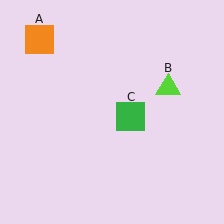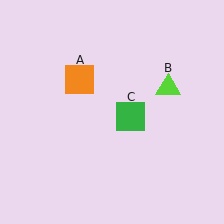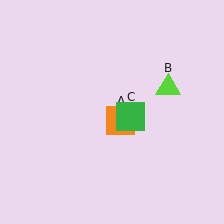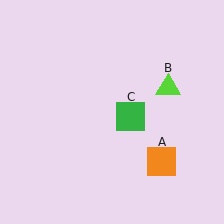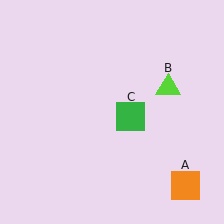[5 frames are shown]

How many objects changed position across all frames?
1 object changed position: orange square (object A).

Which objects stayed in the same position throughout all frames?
Lime triangle (object B) and green square (object C) remained stationary.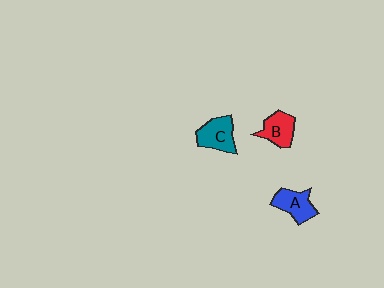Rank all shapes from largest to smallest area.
From largest to smallest: C (teal), A (blue), B (red).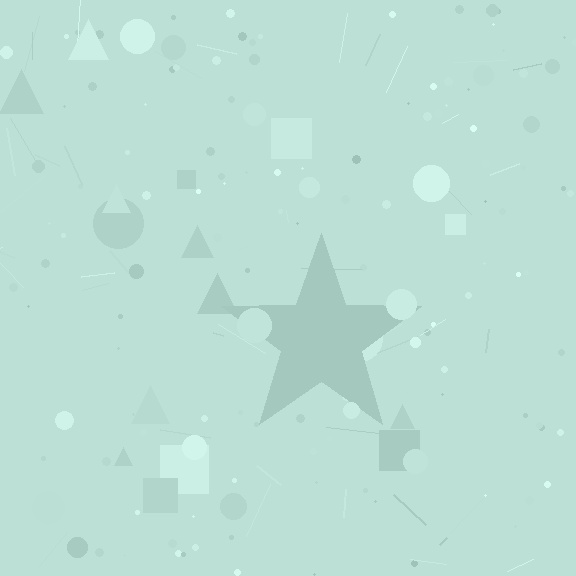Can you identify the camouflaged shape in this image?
The camouflaged shape is a star.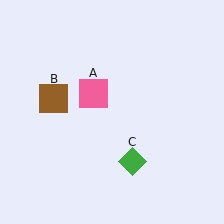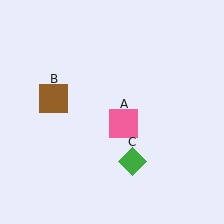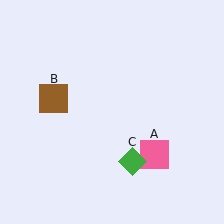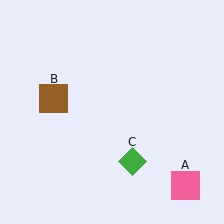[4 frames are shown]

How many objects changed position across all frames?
1 object changed position: pink square (object A).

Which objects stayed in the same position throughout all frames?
Brown square (object B) and green diamond (object C) remained stationary.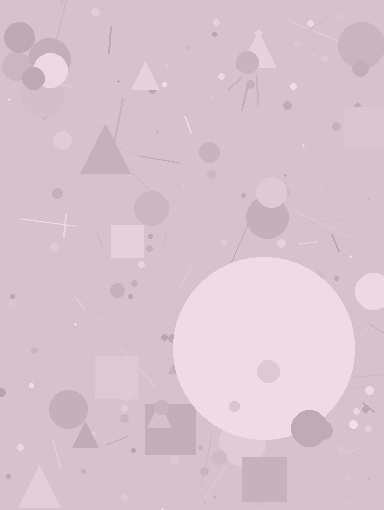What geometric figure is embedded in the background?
A circle is embedded in the background.